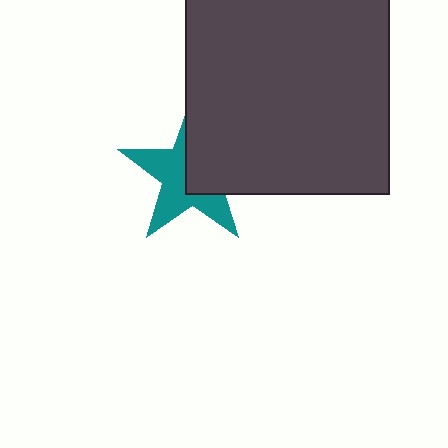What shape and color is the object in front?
The object in front is a dark gray square.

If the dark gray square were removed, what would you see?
You would see the complete teal star.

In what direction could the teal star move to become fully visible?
The teal star could move left. That would shift it out from behind the dark gray square entirely.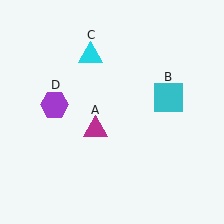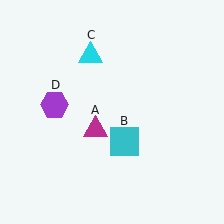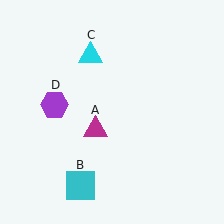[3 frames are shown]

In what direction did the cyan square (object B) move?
The cyan square (object B) moved down and to the left.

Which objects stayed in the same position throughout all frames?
Magenta triangle (object A) and cyan triangle (object C) and purple hexagon (object D) remained stationary.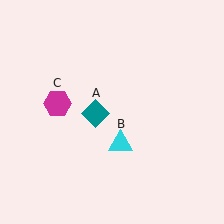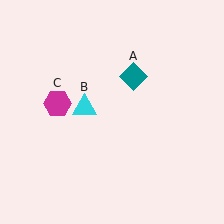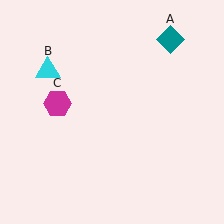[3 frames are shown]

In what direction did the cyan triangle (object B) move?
The cyan triangle (object B) moved up and to the left.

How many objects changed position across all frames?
2 objects changed position: teal diamond (object A), cyan triangle (object B).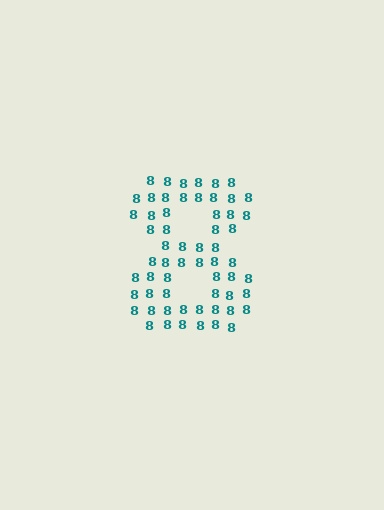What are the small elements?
The small elements are digit 8's.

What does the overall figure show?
The overall figure shows the digit 8.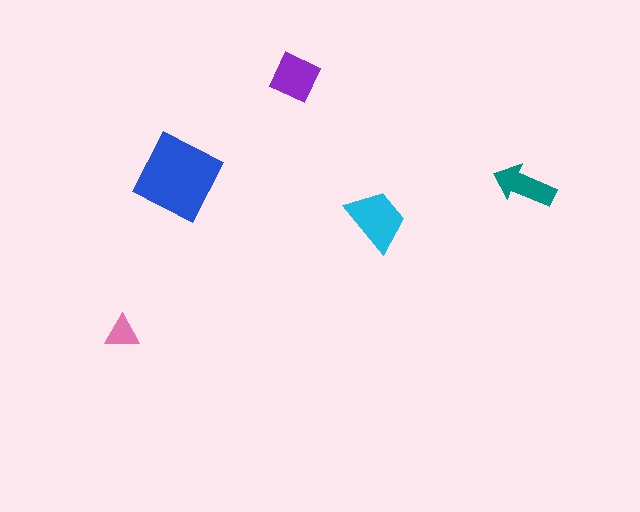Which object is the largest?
The blue diamond.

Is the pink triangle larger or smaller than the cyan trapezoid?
Smaller.